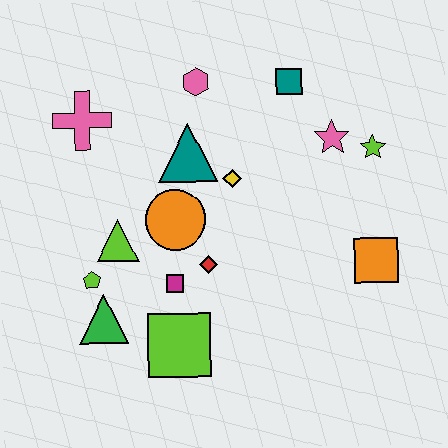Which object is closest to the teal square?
The pink star is closest to the teal square.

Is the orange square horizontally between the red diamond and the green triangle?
No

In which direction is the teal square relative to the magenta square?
The teal square is above the magenta square.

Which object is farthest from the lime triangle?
The lime star is farthest from the lime triangle.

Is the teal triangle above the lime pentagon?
Yes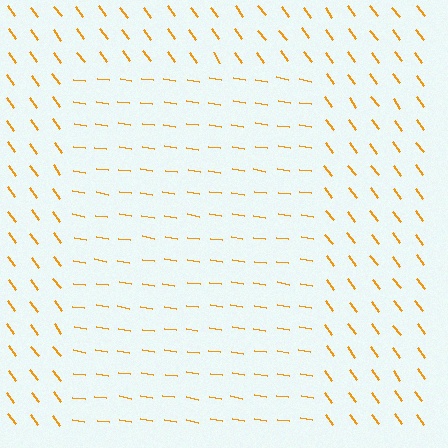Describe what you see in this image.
The image is filled with small orange line segments. A rectangle region in the image has lines oriented differently from the surrounding lines, creating a visible texture boundary.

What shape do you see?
I see a rectangle.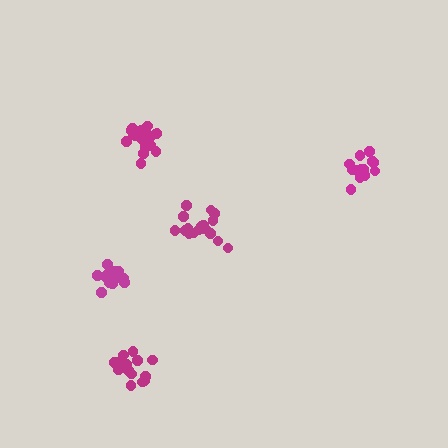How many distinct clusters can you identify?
There are 5 distinct clusters.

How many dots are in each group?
Group 1: 15 dots, Group 2: 18 dots, Group 3: 18 dots, Group 4: 17 dots, Group 5: 14 dots (82 total).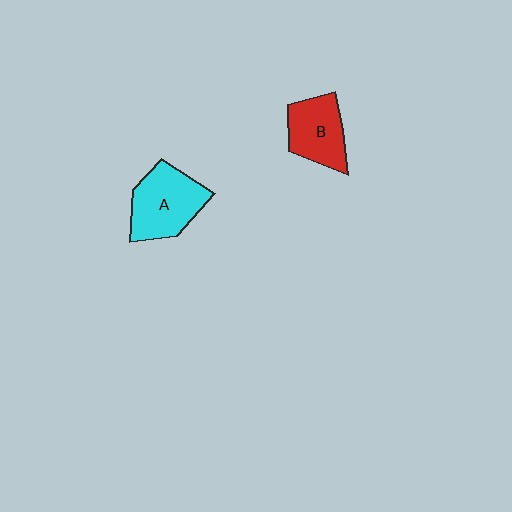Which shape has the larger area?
Shape A (cyan).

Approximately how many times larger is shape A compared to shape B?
Approximately 1.3 times.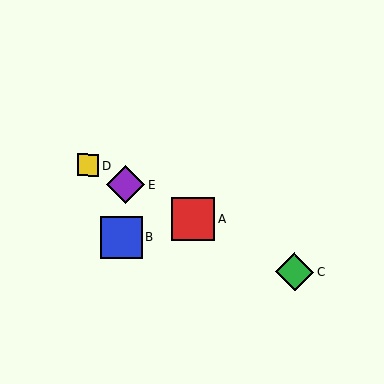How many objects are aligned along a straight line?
4 objects (A, C, D, E) are aligned along a straight line.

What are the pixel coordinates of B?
Object B is at (121, 237).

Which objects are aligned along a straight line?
Objects A, C, D, E are aligned along a straight line.